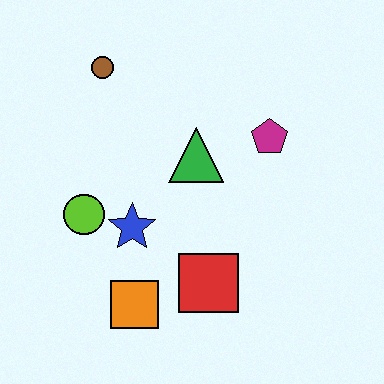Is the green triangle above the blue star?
Yes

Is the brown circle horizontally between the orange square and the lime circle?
Yes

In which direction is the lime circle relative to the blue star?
The lime circle is to the left of the blue star.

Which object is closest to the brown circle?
The green triangle is closest to the brown circle.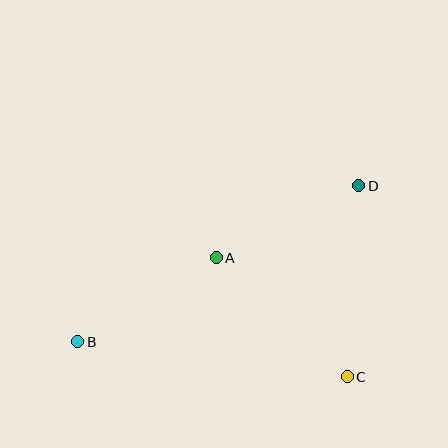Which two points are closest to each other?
Points A and D are closest to each other.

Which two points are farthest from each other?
Points B and D are farthest from each other.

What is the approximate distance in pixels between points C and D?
The distance between C and D is approximately 192 pixels.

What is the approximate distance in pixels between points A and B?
The distance between A and B is approximately 162 pixels.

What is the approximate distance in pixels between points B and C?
The distance between B and C is approximately 272 pixels.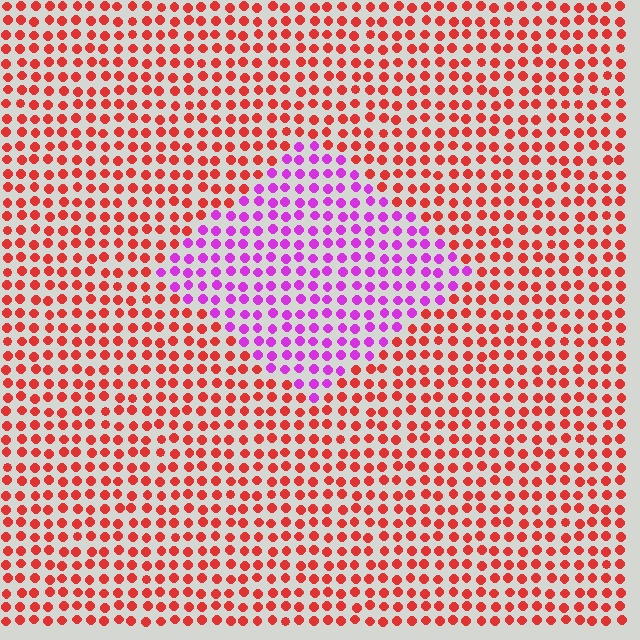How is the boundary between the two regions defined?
The boundary is defined purely by a slight shift in hue (about 63 degrees). Spacing, size, and orientation are identical on both sides.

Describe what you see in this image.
The image is filled with small red elements in a uniform arrangement. A diamond-shaped region is visible where the elements are tinted to a slightly different hue, forming a subtle color boundary.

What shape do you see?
I see a diamond.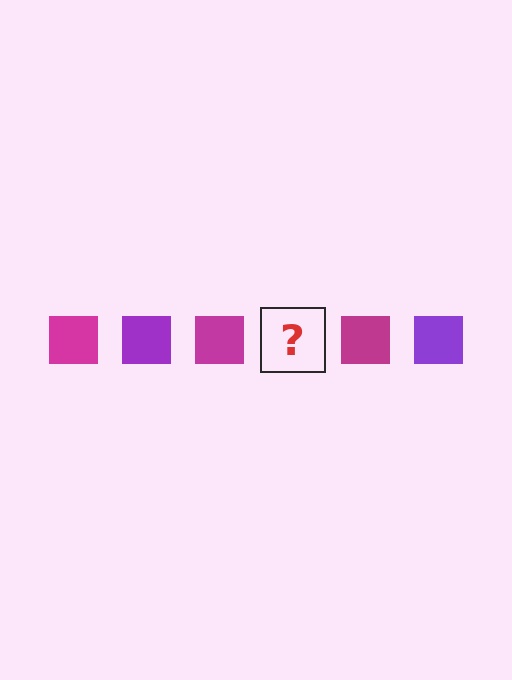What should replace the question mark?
The question mark should be replaced with a purple square.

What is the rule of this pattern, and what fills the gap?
The rule is that the pattern cycles through magenta, purple squares. The gap should be filled with a purple square.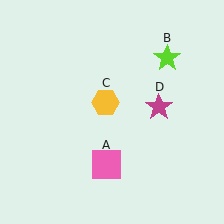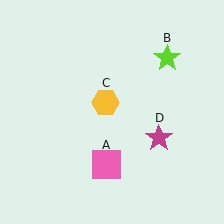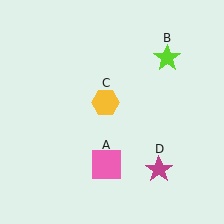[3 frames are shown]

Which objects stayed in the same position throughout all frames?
Pink square (object A) and lime star (object B) and yellow hexagon (object C) remained stationary.